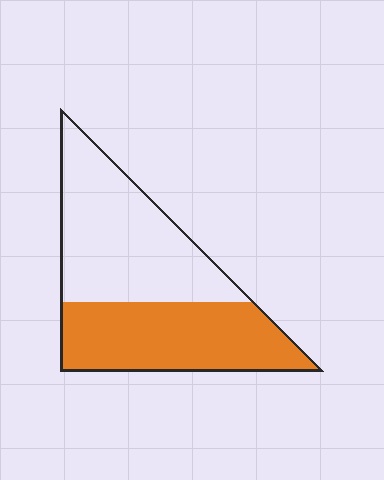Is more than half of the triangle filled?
No.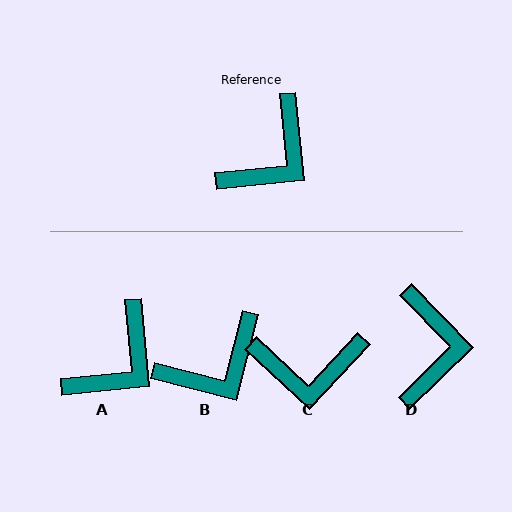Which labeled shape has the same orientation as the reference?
A.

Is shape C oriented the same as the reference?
No, it is off by about 48 degrees.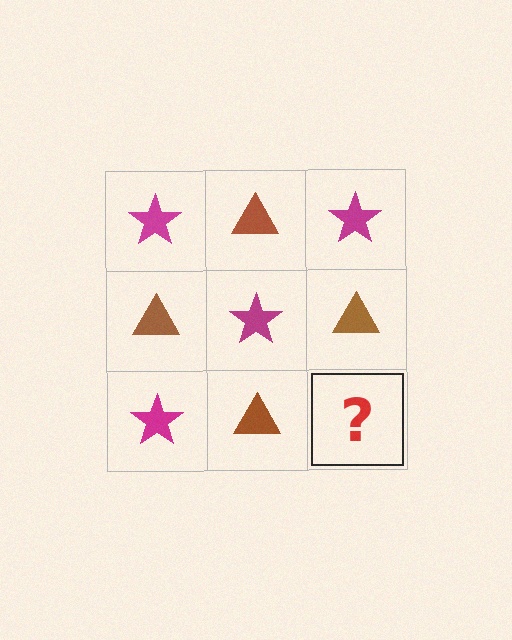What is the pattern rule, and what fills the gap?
The rule is that it alternates magenta star and brown triangle in a checkerboard pattern. The gap should be filled with a magenta star.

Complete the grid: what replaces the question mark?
The question mark should be replaced with a magenta star.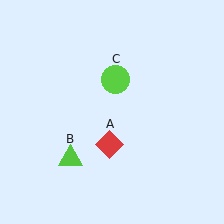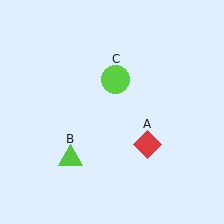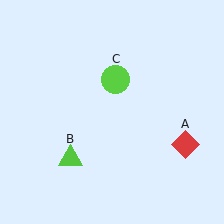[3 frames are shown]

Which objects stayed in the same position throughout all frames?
Lime triangle (object B) and lime circle (object C) remained stationary.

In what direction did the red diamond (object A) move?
The red diamond (object A) moved right.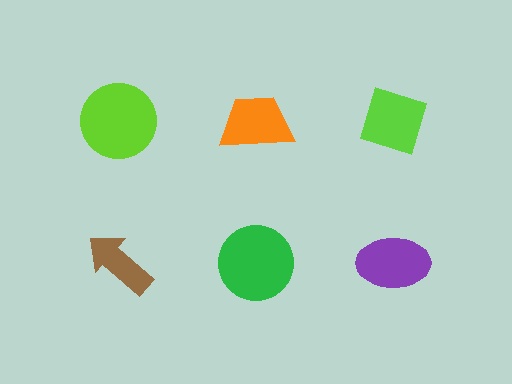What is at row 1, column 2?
An orange trapezoid.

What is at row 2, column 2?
A green circle.